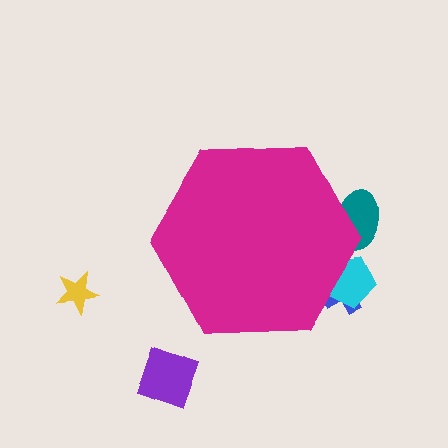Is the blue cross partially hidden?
Yes, the blue cross is partially hidden behind the magenta hexagon.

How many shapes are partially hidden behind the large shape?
3 shapes are partially hidden.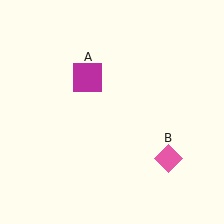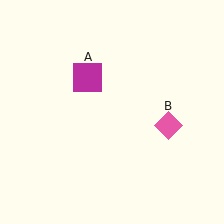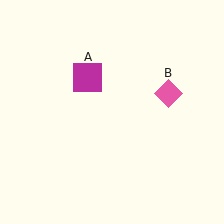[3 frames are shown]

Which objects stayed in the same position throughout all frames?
Magenta square (object A) remained stationary.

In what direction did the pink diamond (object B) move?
The pink diamond (object B) moved up.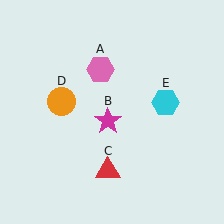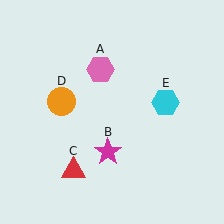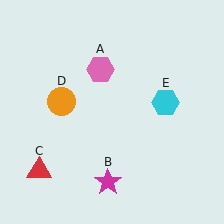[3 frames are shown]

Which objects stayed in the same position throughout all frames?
Pink hexagon (object A) and orange circle (object D) and cyan hexagon (object E) remained stationary.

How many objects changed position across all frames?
2 objects changed position: magenta star (object B), red triangle (object C).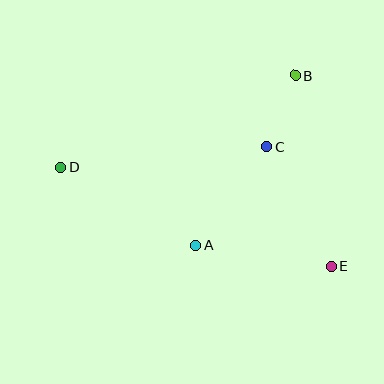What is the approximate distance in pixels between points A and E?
The distance between A and E is approximately 137 pixels.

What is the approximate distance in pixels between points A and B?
The distance between A and B is approximately 197 pixels.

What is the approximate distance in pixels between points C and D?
The distance between C and D is approximately 207 pixels.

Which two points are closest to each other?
Points B and C are closest to each other.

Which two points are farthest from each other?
Points D and E are farthest from each other.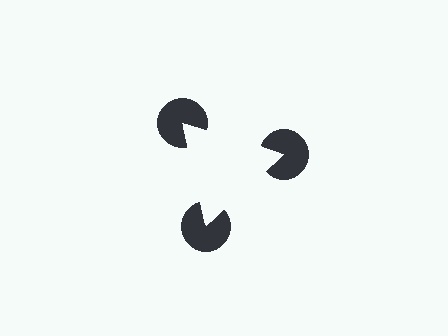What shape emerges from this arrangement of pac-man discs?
An illusory triangle — its edges are inferred from the aligned wedge cuts in the pac-man discs, not physically drawn.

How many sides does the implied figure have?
3 sides.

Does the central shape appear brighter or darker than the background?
It typically appears slightly brighter than the background, even though no actual brightness change is drawn.